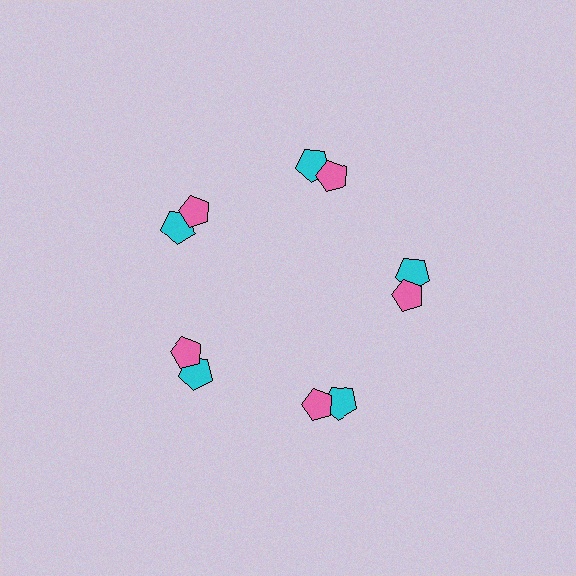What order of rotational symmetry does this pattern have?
This pattern has 5-fold rotational symmetry.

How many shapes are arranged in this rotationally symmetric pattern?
There are 10 shapes, arranged in 5 groups of 2.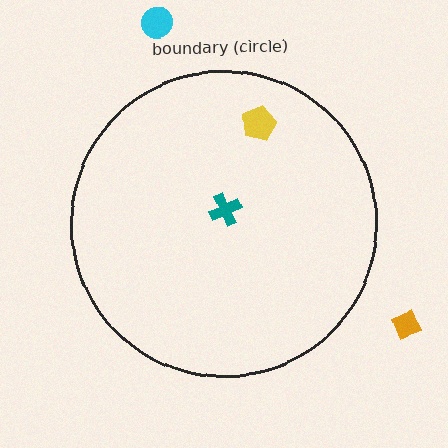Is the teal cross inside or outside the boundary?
Inside.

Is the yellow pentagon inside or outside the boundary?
Inside.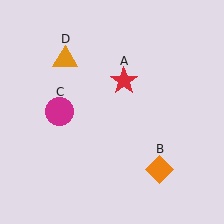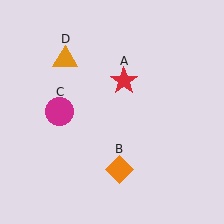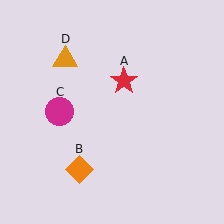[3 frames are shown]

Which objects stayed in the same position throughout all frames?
Red star (object A) and magenta circle (object C) and orange triangle (object D) remained stationary.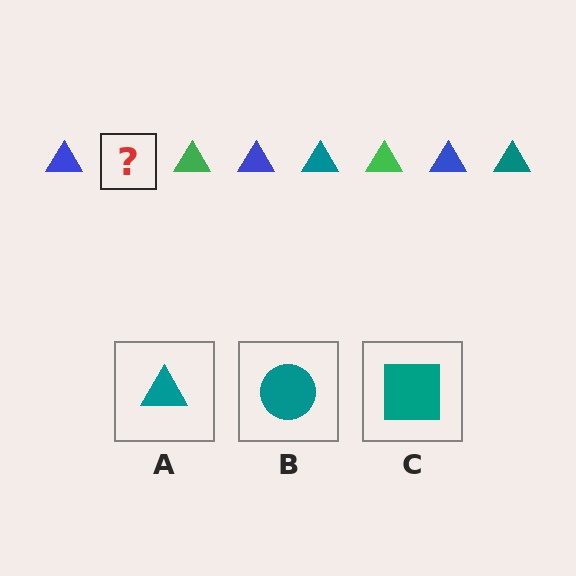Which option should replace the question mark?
Option A.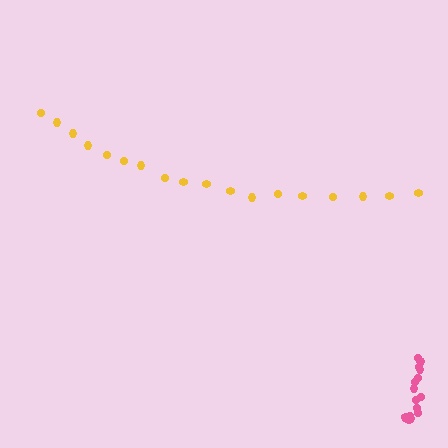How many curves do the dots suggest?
There are 2 distinct paths.